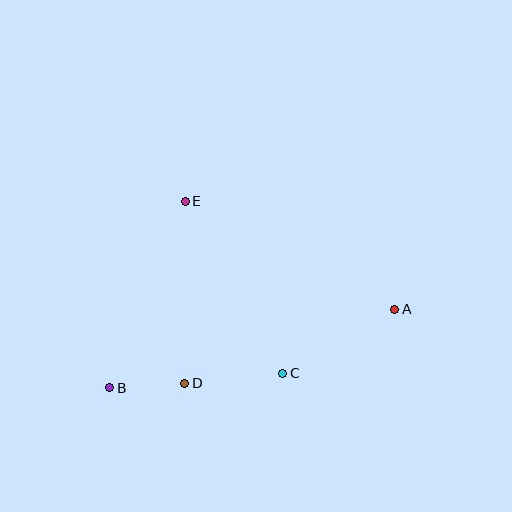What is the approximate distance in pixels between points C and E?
The distance between C and E is approximately 198 pixels.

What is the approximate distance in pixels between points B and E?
The distance between B and E is approximately 201 pixels.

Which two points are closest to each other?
Points B and D are closest to each other.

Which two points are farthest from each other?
Points A and B are farthest from each other.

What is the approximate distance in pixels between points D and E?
The distance between D and E is approximately 182 pixels.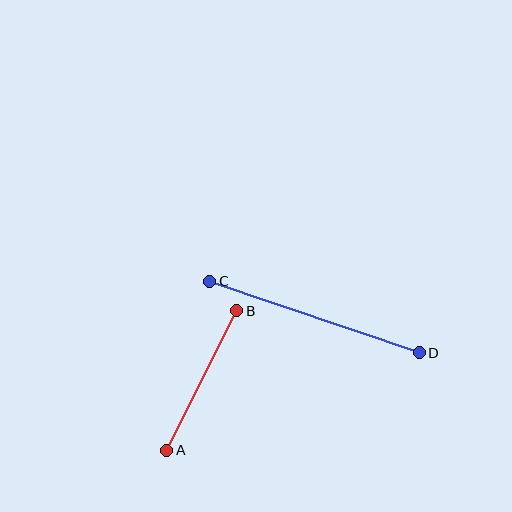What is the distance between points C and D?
The distance is approximately 221 pixels.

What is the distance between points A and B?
The distance is approximately 156 pixels.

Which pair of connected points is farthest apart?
Points C and D are farthest apart.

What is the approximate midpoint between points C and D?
The midpoint is at approximately (314, 317) pixels.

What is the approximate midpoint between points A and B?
The midpoint is at approximately (202, 381) pixels.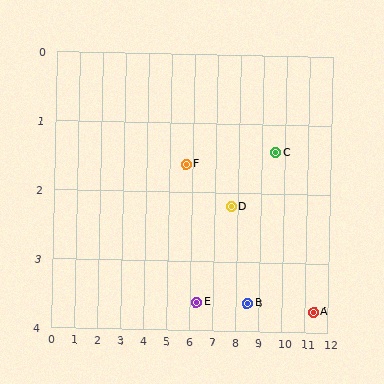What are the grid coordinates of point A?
Point A is at approximately (11.4, 3.7).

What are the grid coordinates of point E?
Point E is at approximately (6.3, 3.6).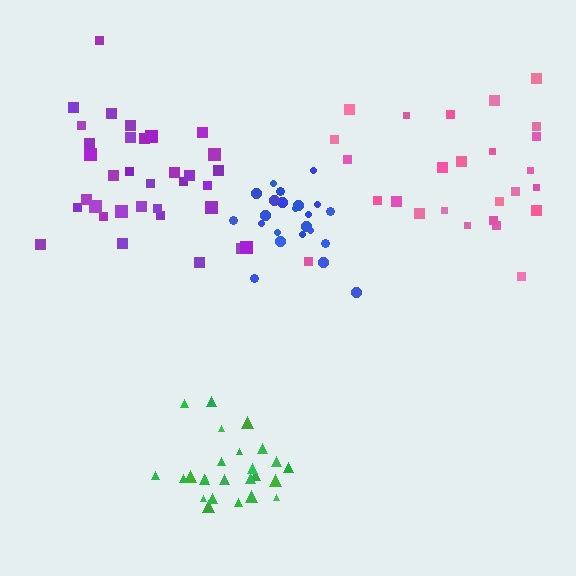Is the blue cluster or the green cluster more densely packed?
Blue.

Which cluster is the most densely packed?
Blue.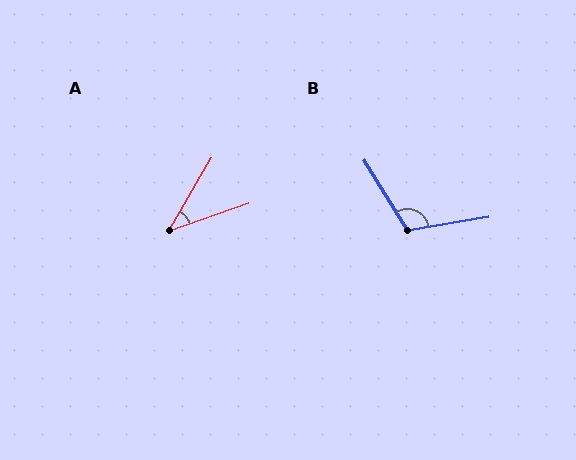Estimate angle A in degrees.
Approximately 41 degrees.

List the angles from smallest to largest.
A (41°), B (113°).